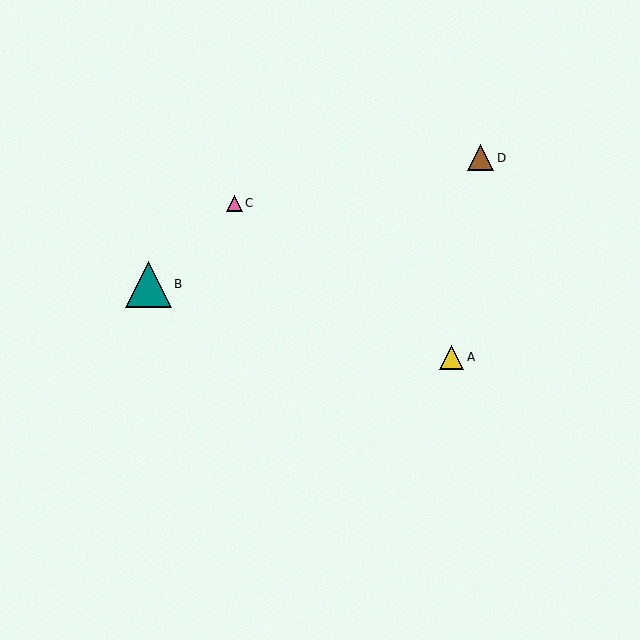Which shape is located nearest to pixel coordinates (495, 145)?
The brown triangle (labeled D) at (481, 158) is nearest to that location.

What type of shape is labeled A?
Shape A is a yellow triangle.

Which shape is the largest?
The teal triangle (labeled B) is the largest.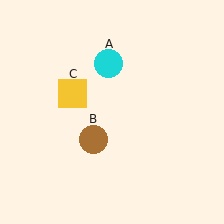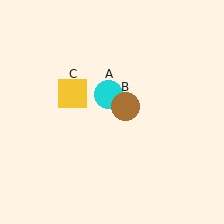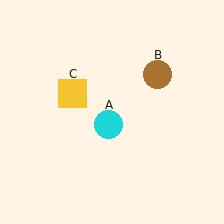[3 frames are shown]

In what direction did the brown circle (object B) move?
The brown circle (object B) moved up and to the right.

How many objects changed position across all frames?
2 objects changed position: cyan circle (object A), brown circle (object B).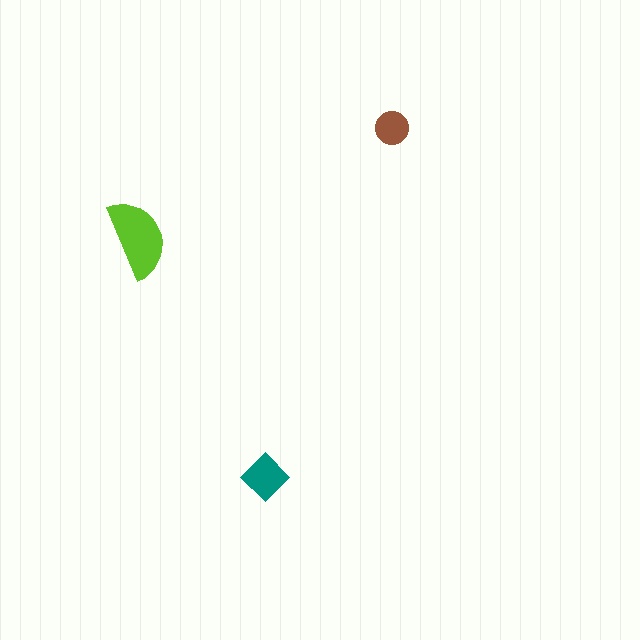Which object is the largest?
The lime semicircle.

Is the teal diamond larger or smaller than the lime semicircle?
Smaller.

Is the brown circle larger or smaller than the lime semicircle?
Smaller.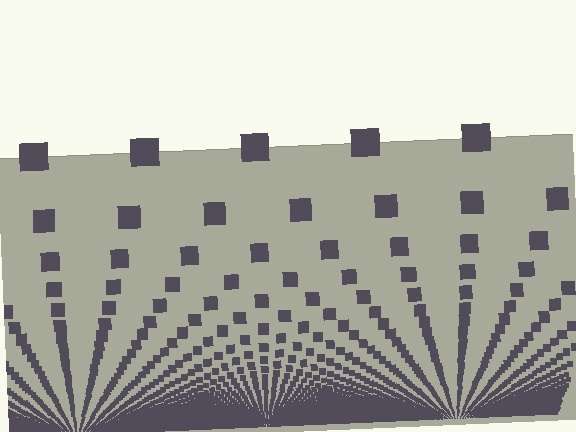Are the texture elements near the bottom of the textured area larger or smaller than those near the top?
Smaller. The gradient is inverted — elements near the bottom are smaller and denser.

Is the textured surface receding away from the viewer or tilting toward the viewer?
The surface appears to tilt toward the viewer. Texture elements get larger and sparser toward the top.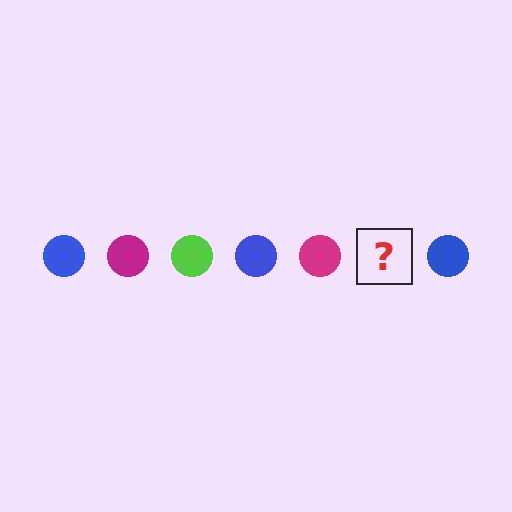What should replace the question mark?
The question mark should be replaced with a lime circle.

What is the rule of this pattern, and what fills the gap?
The rule is that the pattern cycles through blue, magenta, lime circles. The gap should be filled with a lime circle.